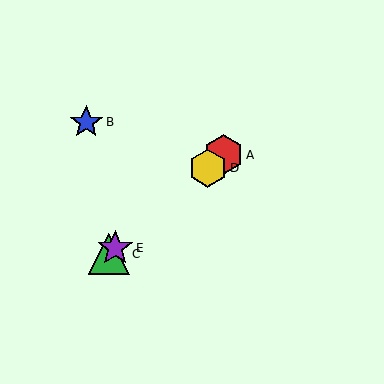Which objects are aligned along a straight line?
Objects A, C, D, E are aligned along a straight line.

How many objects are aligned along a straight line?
4 objects (A, C, D, E) are aligned along a straight line.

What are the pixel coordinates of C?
Object C is at (109, 254).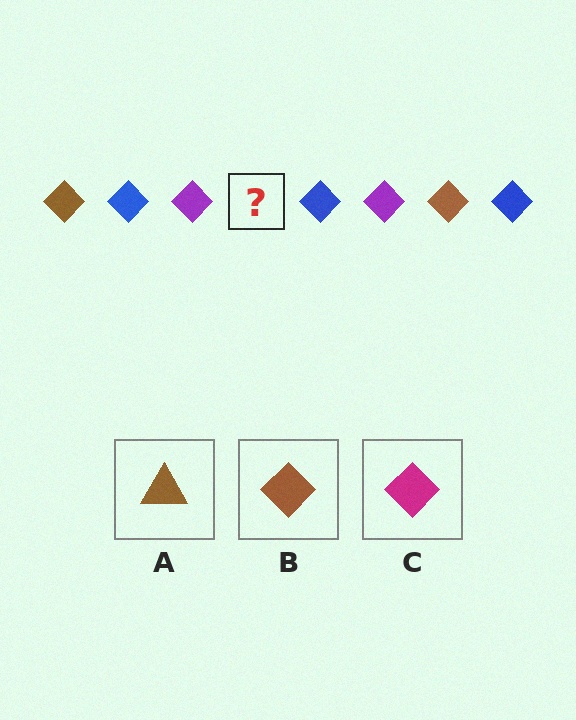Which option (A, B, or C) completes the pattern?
B.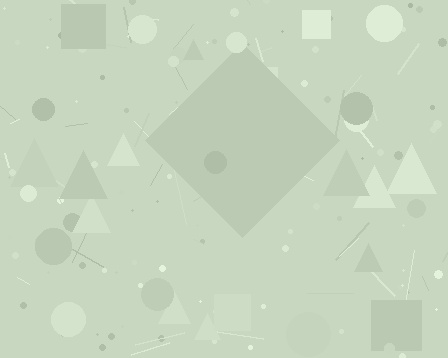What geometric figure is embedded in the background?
A diamond is embedded in the background.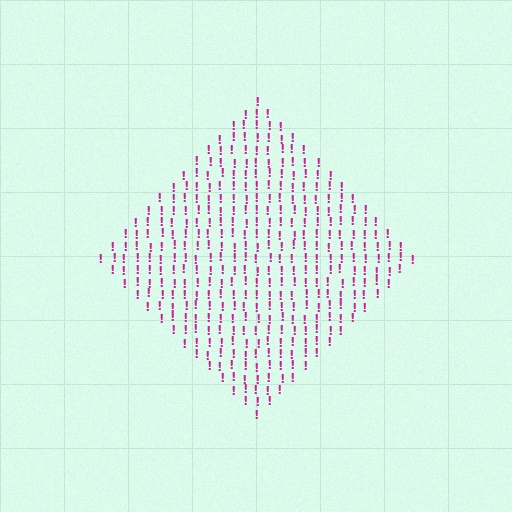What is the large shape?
The large shape is a diamond.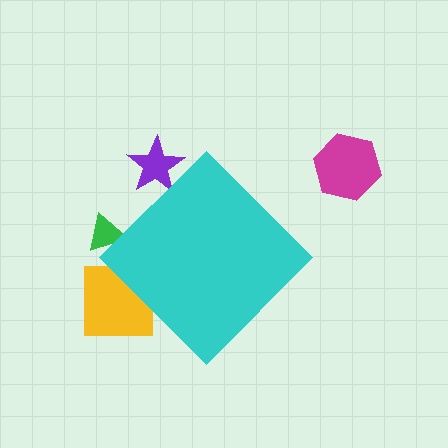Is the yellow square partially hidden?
Yes, the yellow square is partially hidden behind the cyan diamond.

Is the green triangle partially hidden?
Yes, the green triangle is partially hidden behind the cyan diamond.